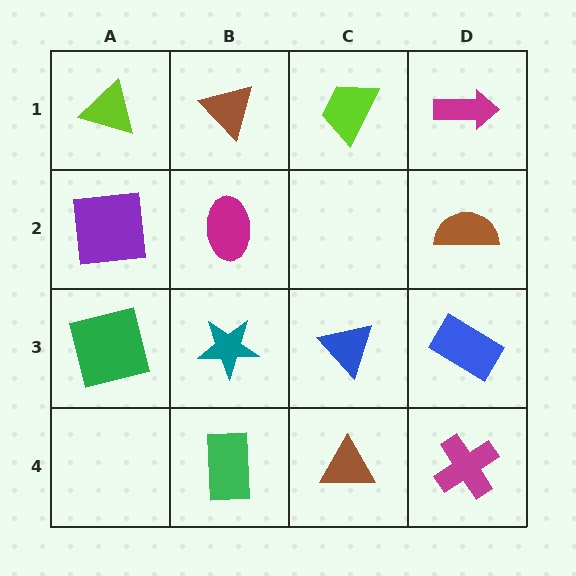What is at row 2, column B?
A magenta ellipse.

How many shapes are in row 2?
3 shapes.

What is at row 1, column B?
A brown triangle.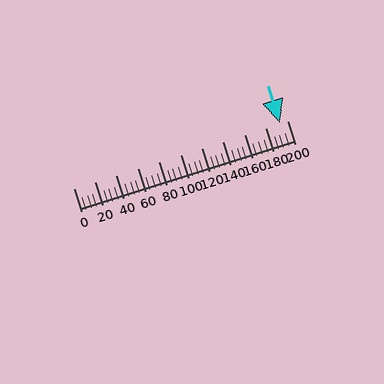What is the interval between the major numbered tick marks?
The major tick marks are spaced 20 units apart.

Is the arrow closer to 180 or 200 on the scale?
The arrow is closer to 200.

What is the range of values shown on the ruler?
The ruler shows values from 0 to 200.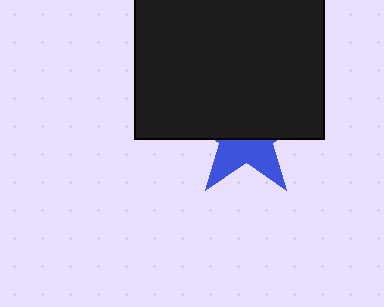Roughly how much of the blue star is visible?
A small part of it is visible (roughly 41%).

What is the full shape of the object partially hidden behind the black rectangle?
The partially hidden object is a blue star.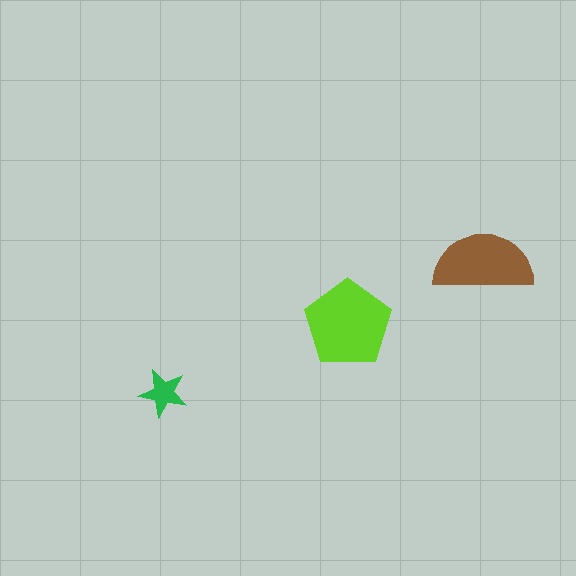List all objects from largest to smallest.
The lime pentagon, the brown semicircle, the green star.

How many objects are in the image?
There are 3 objects in the image.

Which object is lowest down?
The green star is bottommost.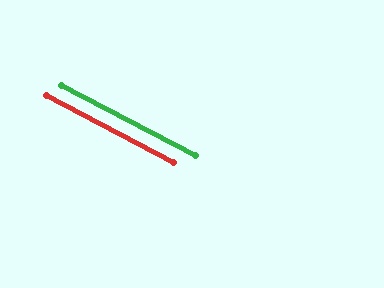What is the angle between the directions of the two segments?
Approximately 1 degree.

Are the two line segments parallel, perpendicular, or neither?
Parallel — their directions differ by only 0.7°.